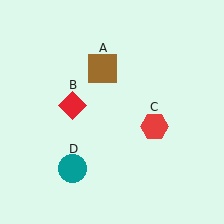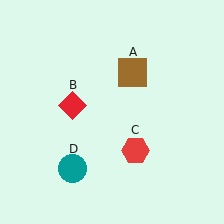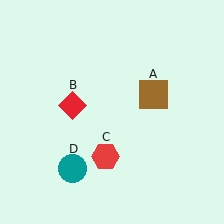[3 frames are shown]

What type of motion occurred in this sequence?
The brown square (object A), red hexagon (object C) rotated clockwise around the center of the scene.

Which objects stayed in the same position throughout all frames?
Red diamond (object B) and teal circle (object D) remained stationary.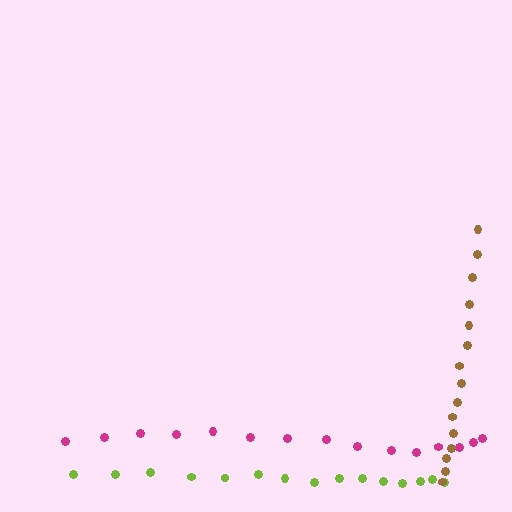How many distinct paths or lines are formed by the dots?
There are 3 distinct paths.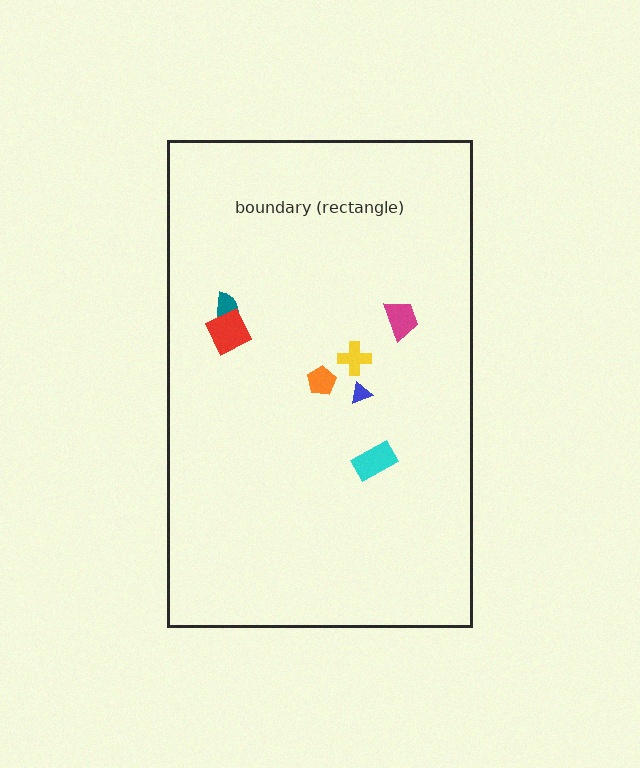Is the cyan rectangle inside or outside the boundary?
Inside.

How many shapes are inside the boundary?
7 inside, 0 outside.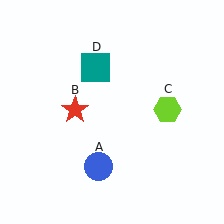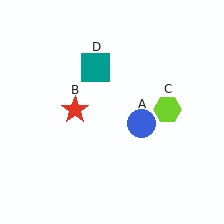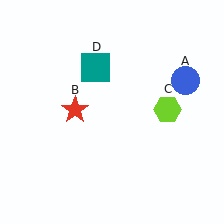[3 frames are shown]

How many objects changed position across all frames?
1 object changed position: blue circle (object A).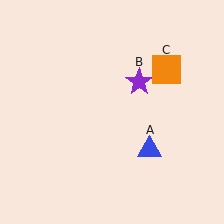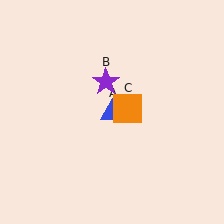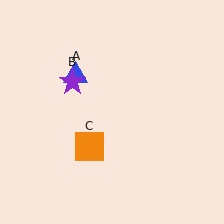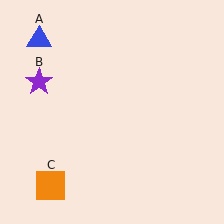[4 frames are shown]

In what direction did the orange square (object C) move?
The orange square (object C) moved down and to the left.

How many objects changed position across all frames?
3 objects changed position: blue triangle (object A), purple star (object B), orange square (object C).